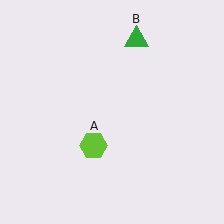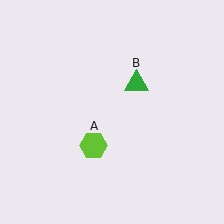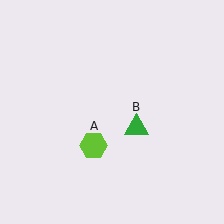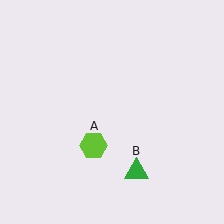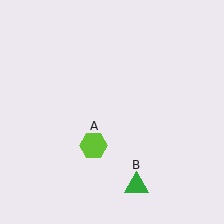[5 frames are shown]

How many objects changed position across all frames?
1 object changed position: green triangle (object B).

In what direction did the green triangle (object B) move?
The green triangle (object B) moved down.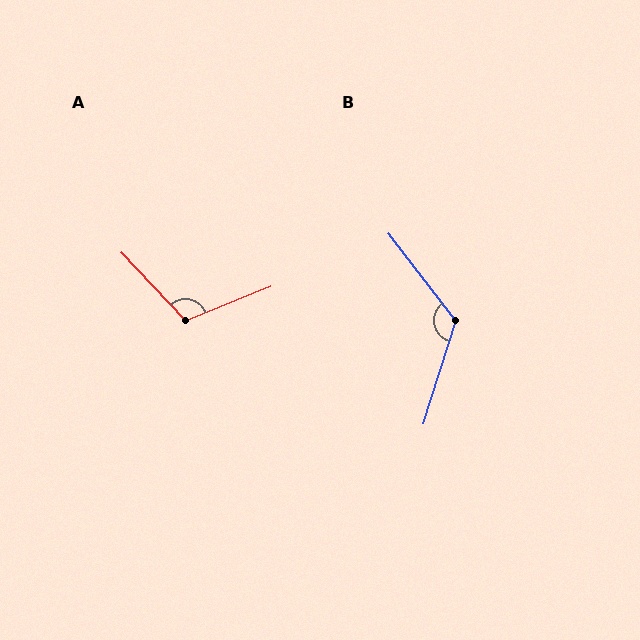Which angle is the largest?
B, at approximately 125 degrees.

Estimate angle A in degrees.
Approximately 111 degrees.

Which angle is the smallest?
A, at approximately 111 degrees.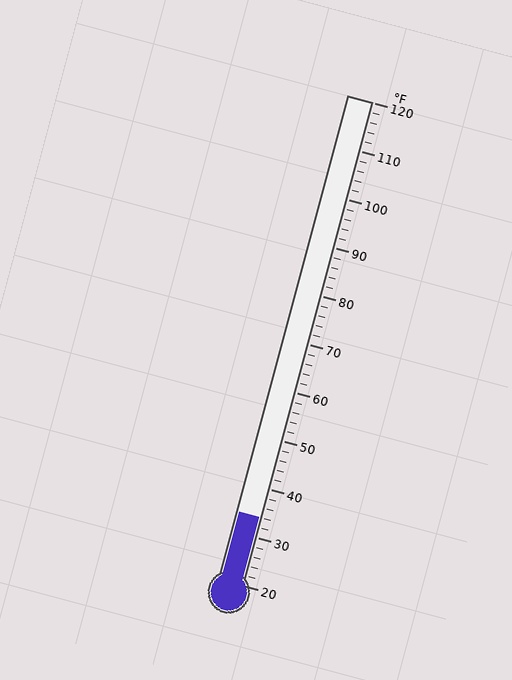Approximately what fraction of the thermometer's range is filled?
The thermometer is filled to approximately 15% of its range.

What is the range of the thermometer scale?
The thermometer scale ranges from 20°F to 120°F.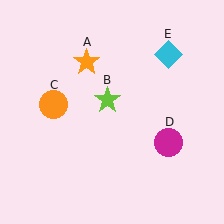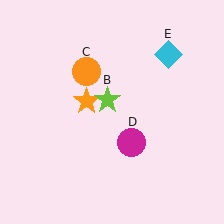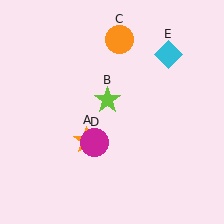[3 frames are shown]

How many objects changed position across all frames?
3 objects changed position: orange star (object A), orange circle (object C), magenta circle (object D).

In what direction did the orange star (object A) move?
The orange star (object A) moved down.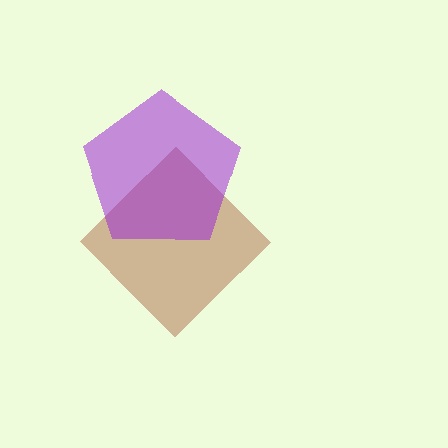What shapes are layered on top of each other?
The layered shapes are: a brown diamond, a purple pentagon.